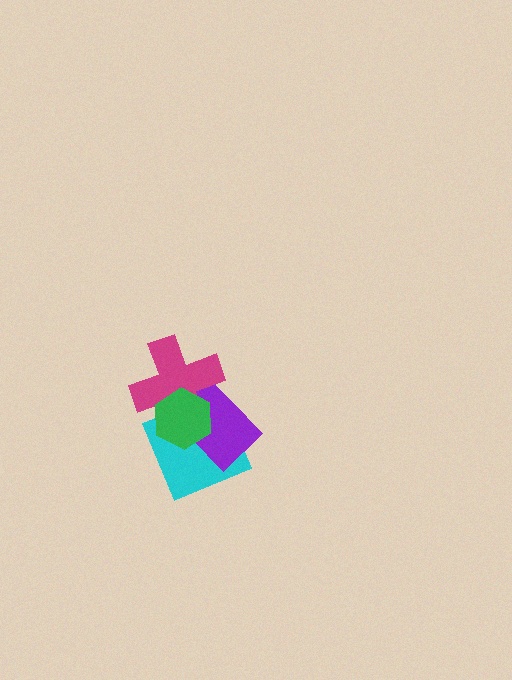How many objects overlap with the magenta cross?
3 objects overlap with the magenta cross.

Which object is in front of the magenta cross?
The green hexagon is in front of the magenta cross.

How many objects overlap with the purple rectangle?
3 objects overlap with the purple rectangle.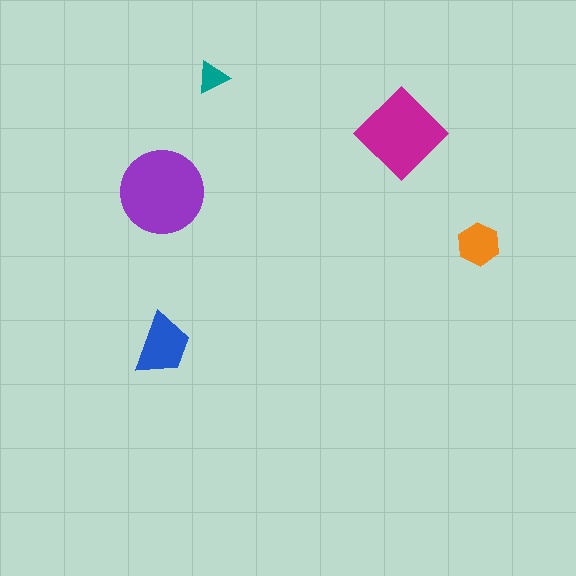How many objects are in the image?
There are 5 objects in the image.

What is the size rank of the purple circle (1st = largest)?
1st.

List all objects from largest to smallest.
The purple circle, the magenta diamond, the blue trapezoid, the orange hexagon, the teal triangle.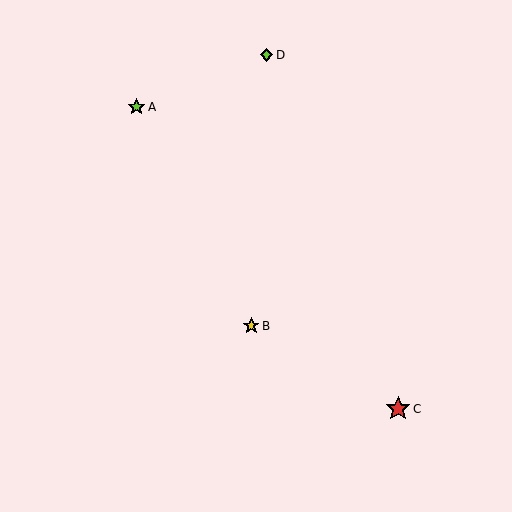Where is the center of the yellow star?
The center of the yellow star is at (251, 326).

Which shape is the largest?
The red star (labeled C) is the largest.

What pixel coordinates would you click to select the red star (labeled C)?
Click at (398, 409) to select the red star C.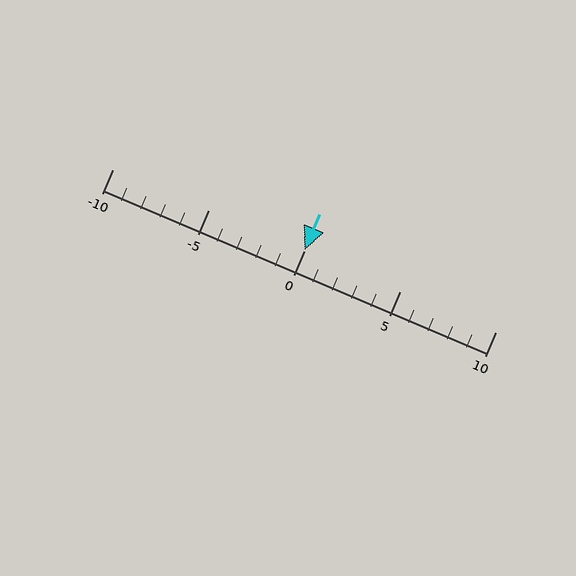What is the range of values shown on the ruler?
The ruler shows values from -10 to 10.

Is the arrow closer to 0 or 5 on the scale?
The arrow is closer to 0.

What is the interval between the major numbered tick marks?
The major tick marks are spaced 5 units apart.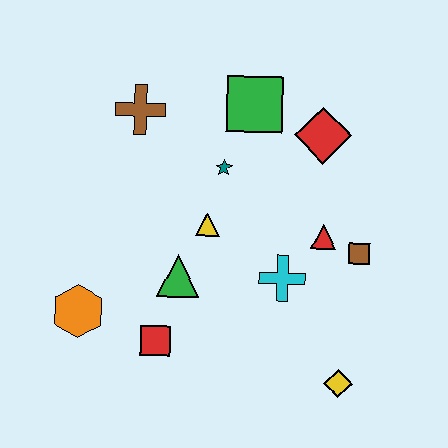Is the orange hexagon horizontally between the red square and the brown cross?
No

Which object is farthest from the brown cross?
The yellow diamond is farthest from the brown cross.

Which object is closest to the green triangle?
The yellow triangle is closest to the green triangle.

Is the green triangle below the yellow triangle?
Yes